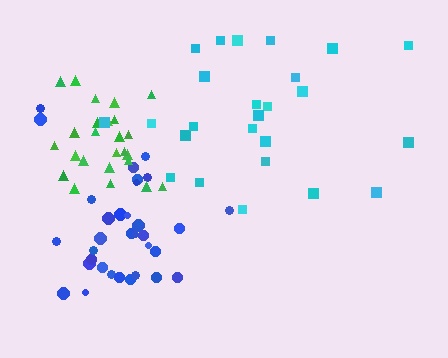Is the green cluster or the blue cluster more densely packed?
Green.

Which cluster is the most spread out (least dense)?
Cyan.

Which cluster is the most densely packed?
Green.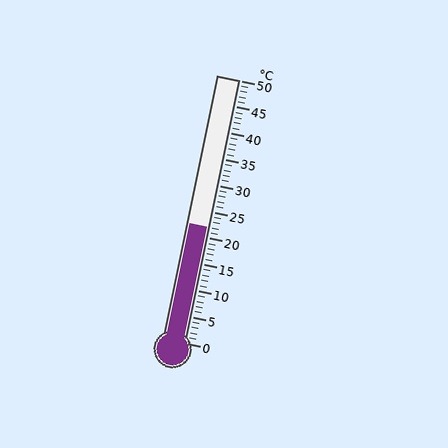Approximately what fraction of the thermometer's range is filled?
The thermometer is filled to approximately 45% of its range.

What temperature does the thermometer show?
The thermometer shows approximately 22°C.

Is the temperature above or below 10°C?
The temperature is above 10°C.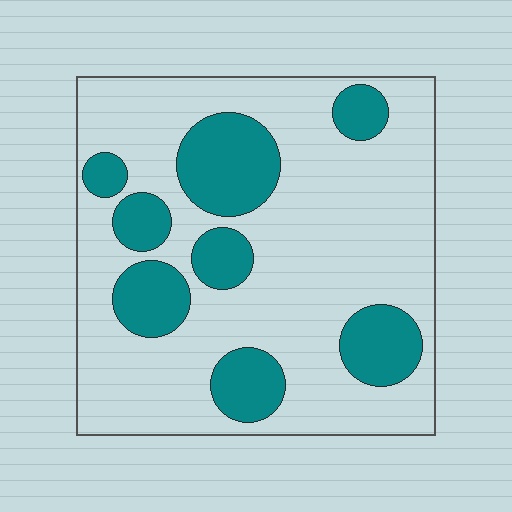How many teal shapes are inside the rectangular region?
8.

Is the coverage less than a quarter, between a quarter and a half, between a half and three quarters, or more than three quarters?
Between a quarter and a half.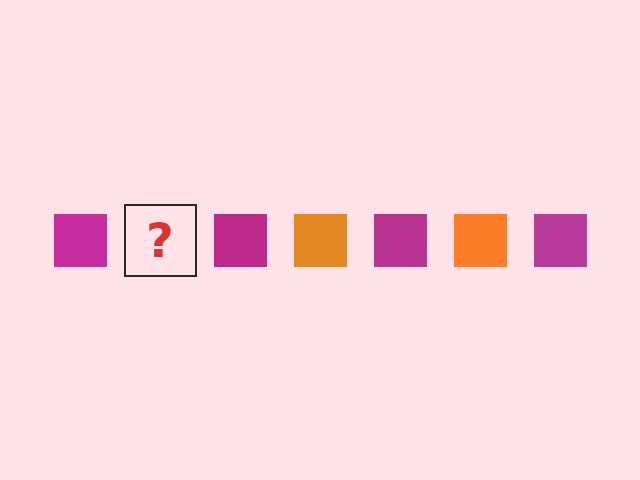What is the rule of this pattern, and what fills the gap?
The rule is that the pattern cycles through magenta, orange squares. The gap should be filled with an orange square.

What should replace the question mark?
The question mark should be replaced with an orange square.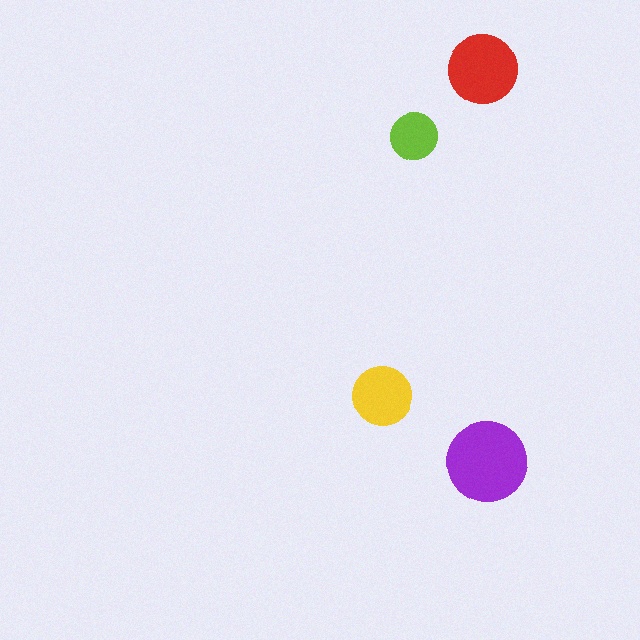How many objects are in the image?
There are 4 objects in the image.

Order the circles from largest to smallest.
the purple one, the red one, the yellow one, the lime one.